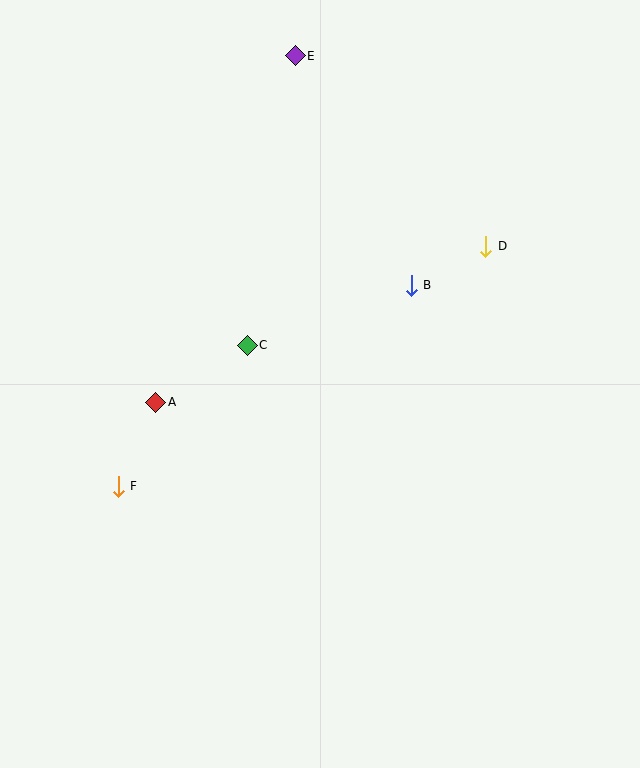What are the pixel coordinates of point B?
Point B is at (411, 285).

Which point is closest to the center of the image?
Point C at (247, 345) is closest to the center.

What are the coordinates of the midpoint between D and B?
The midpoint between D and B is at (449, 266).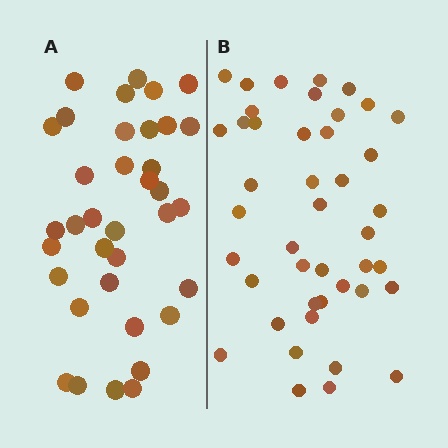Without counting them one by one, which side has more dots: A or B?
Region B (the right region) has more dots.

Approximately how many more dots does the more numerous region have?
Region B has roughly 8 or so more dots than region A.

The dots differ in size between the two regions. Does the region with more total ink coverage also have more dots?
No. Region A has more total ink coverage because its dots are larger, but region B actually contains more individual dots. Total area can be misleading — the number of items is what matters here.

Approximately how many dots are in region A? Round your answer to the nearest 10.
About 40 dots. (The exact count is 36, which rounds to 40.)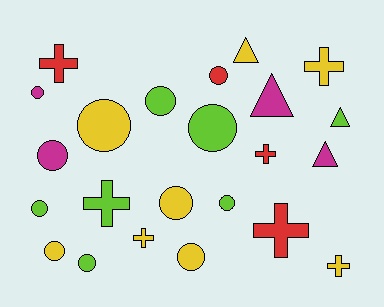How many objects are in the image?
There are 23 objects.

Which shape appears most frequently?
Circle, with 12 objects.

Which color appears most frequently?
Yellow, with 8 objects.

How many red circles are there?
There is 1 red circle.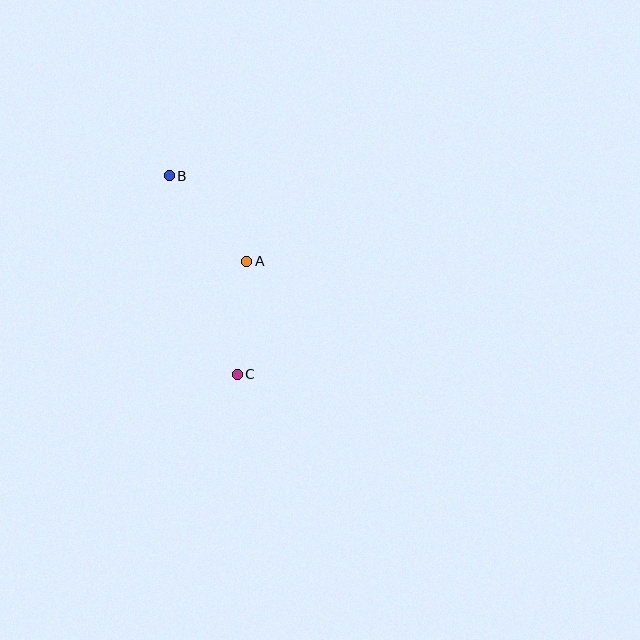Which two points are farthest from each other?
Points B and C are farthest from each other.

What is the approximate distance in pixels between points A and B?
The distance between A and B is approximately 115 pixels.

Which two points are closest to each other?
Points A and C are closest to each other.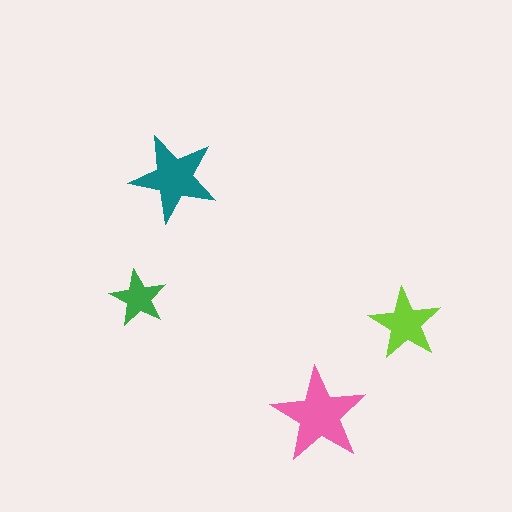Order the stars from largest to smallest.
the pink one, the teal one, the lime one, the green one.